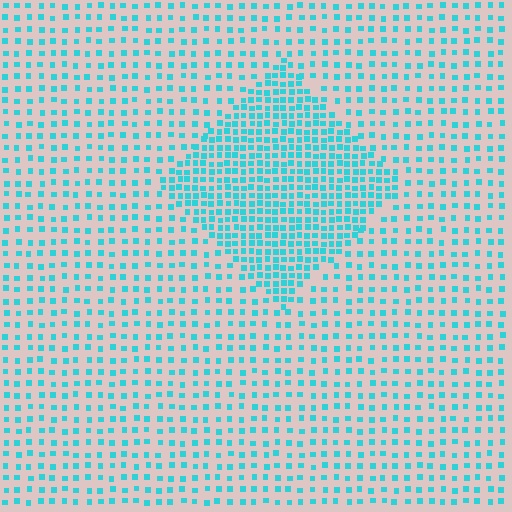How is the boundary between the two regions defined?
The boundary is defined by a change in element density (approximately 2.2x ratio). All elements are the same color, size, and shape.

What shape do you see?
I see a diamond.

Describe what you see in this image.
The image contains small cyan elements arranged at two different densities. A diamond-shaped region is visible where the elements are more densely packed than the surrounding area.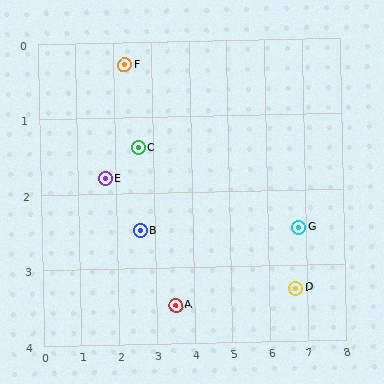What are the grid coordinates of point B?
Point B is at approximately (2.6, 2.5).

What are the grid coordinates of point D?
Point D is at approximately (6.7, 3.3).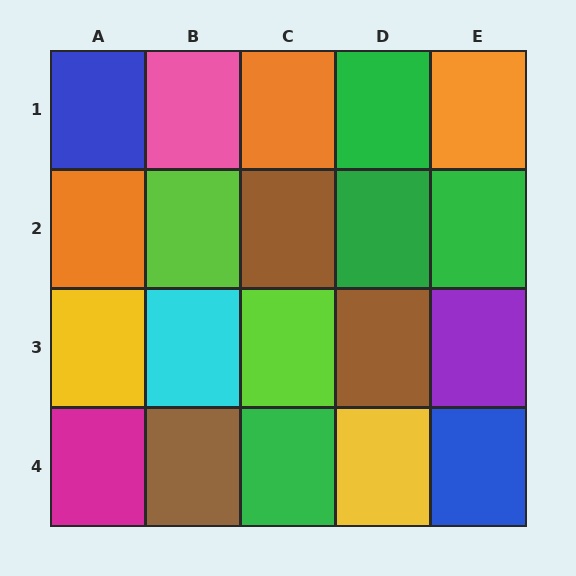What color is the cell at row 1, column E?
Orange.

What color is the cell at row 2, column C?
Brown.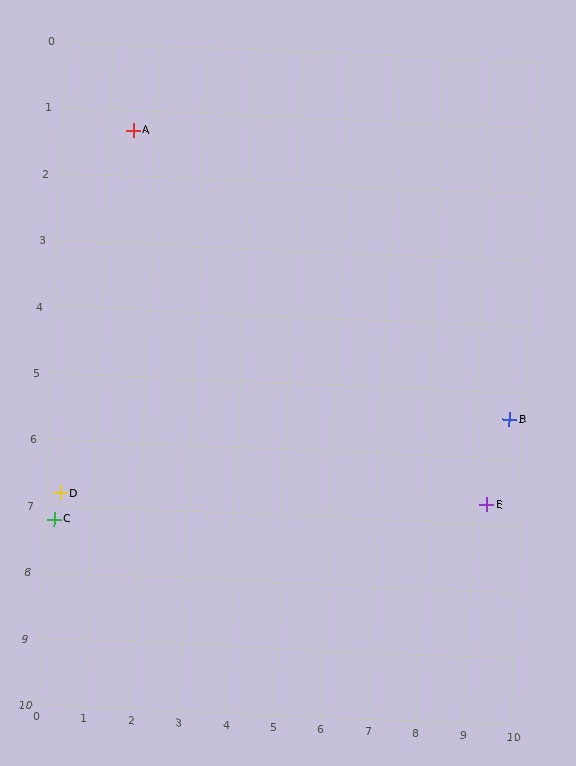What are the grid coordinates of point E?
Point E is at approximately (9.3, 6.7).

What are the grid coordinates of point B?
Point B is at approximately (9.7, 5.4).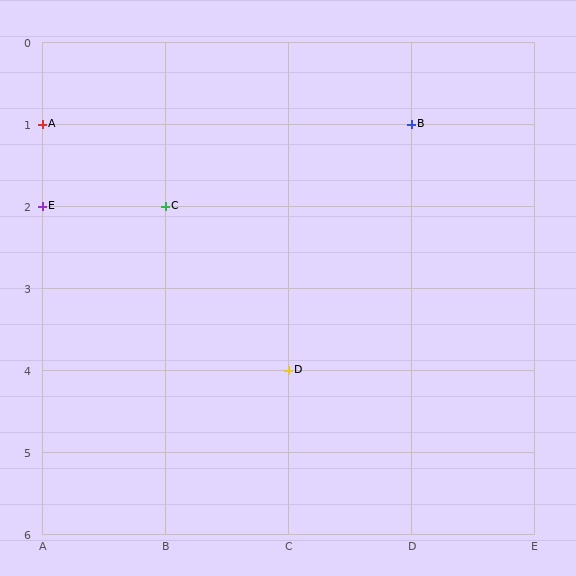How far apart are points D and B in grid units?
Points D and B are 1 column and 3 rows apart (about 3.2 grid units diagonally).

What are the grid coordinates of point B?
Point B is at grid coordinates (D, 1).